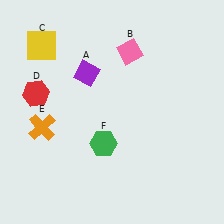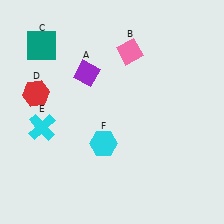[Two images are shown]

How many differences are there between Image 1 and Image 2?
There are 3 differences between the two images.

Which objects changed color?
C changed from yellow to teal. E changed from orange to cyan. F changed from green to cyan.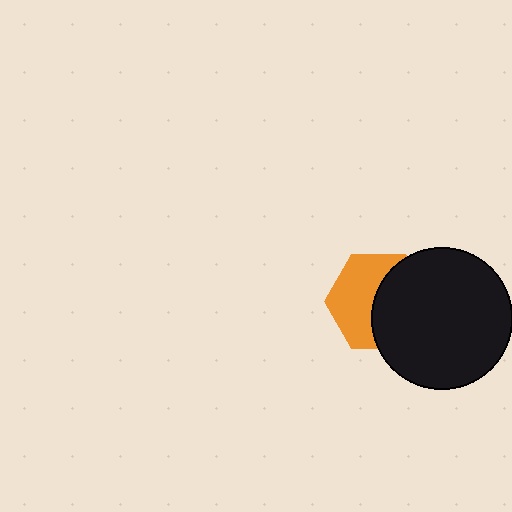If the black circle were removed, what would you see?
You would see the complete orange hexagon.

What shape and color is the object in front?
The object in front is a black circle.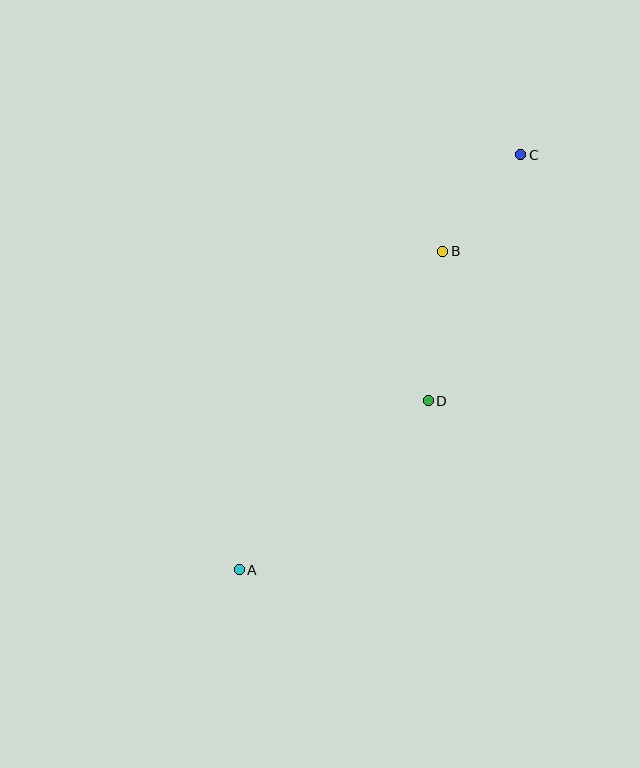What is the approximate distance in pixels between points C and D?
The distance between C and D is approximately 263 pixels.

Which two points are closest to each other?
Points B and C are closest to each other.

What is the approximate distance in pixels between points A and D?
The distance between A and D is approximately 254 pixels.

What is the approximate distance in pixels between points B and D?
The distance between B and D is approximately 150 pixels.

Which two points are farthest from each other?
Points A and C are farthest from each other.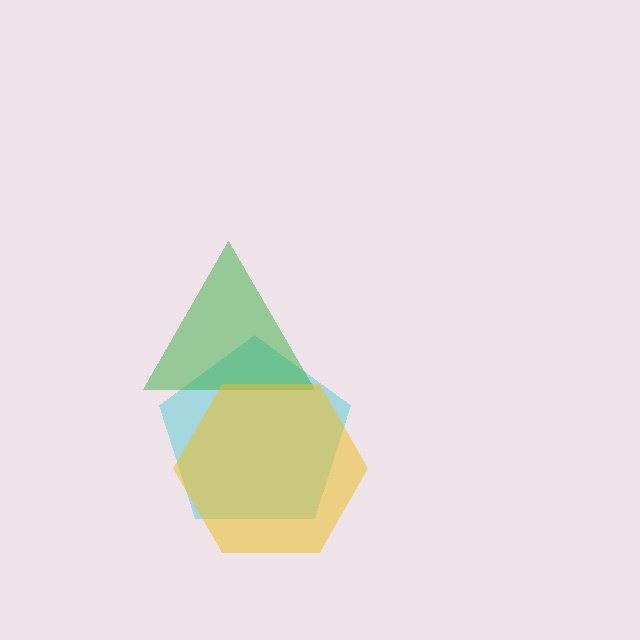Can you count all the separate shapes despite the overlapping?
Yes, there are 3 separate shapes.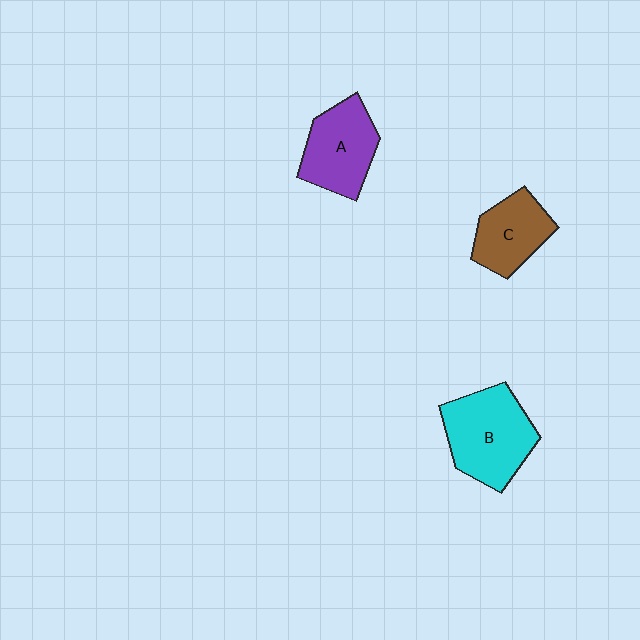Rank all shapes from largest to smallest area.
From largest to smallest: B (cyan), A (purple), C (brown).